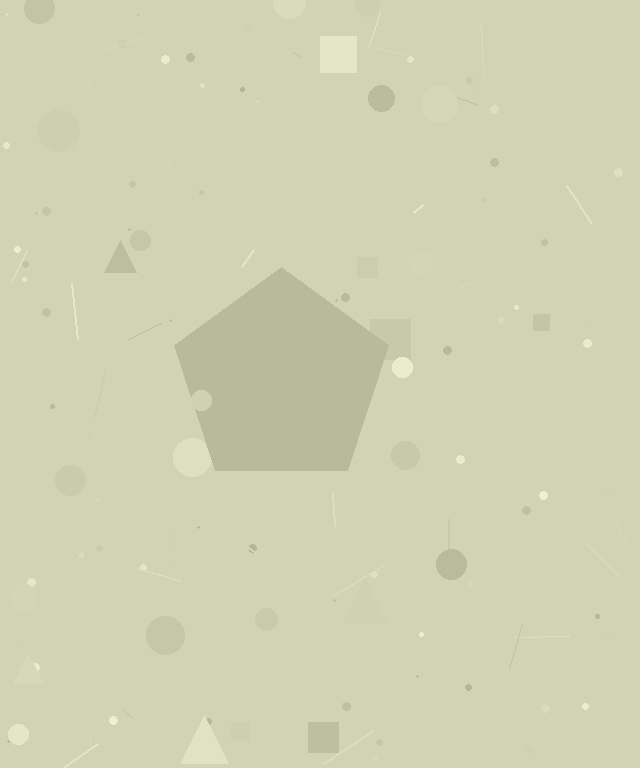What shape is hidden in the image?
A pentagon is hidden in the image.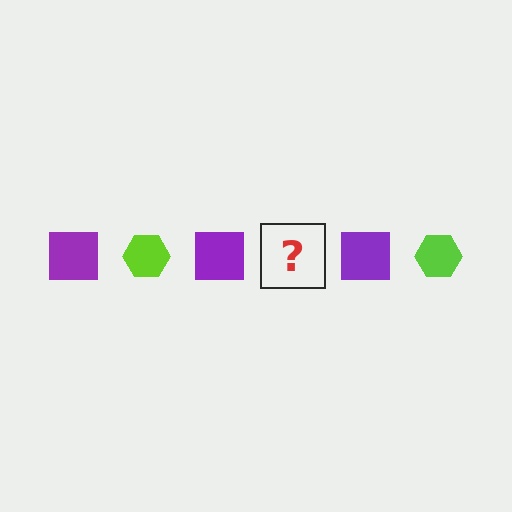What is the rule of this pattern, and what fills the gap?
The rule is that the pattern alternates between purple square and lime hexagon. The gap should be filled with a lime hexagon.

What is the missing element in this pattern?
The missing element is a lime hexagon.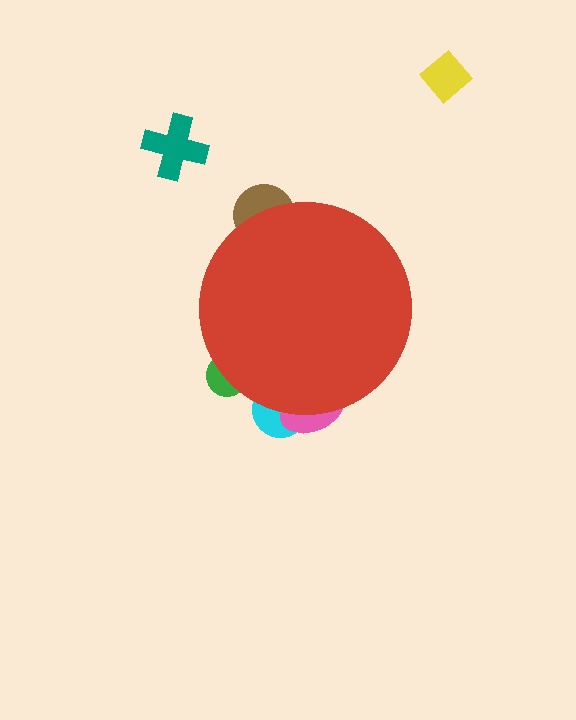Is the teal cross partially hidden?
No, the teal cross is fully visible.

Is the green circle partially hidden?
Yes, the green circle is partially hidden behind the red circle.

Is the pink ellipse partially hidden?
Yes, the pink ellipse is partially hidden behind the red circle.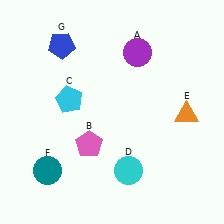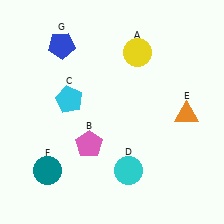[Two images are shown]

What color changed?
The circle (A) changed from purple in Image 1 to yellow in Image 2.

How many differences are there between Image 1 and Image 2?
There is 1 difference between the two images.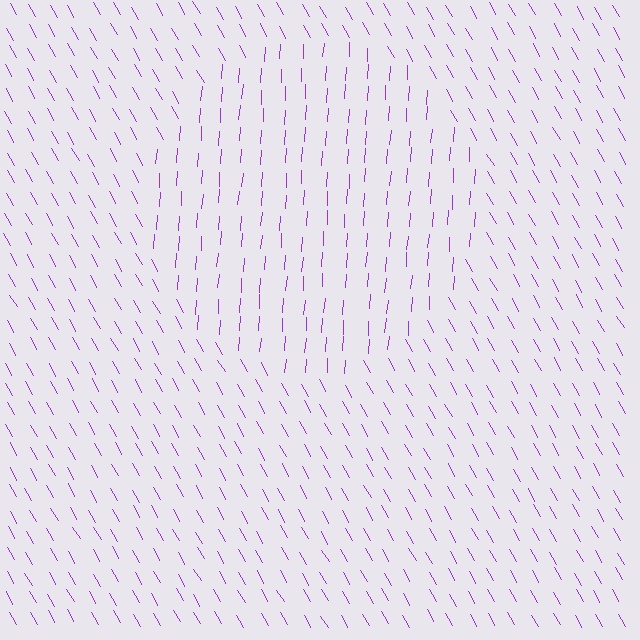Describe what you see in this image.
The image is filled with small purple line segments. A circle region in the image has lines oriented differently from the surrounding lines, creating a visible texture boundary.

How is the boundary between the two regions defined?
The boundary is defined purely by a change in line orientation (approximately 34 degrees difference). All lines are the same color and thickness.